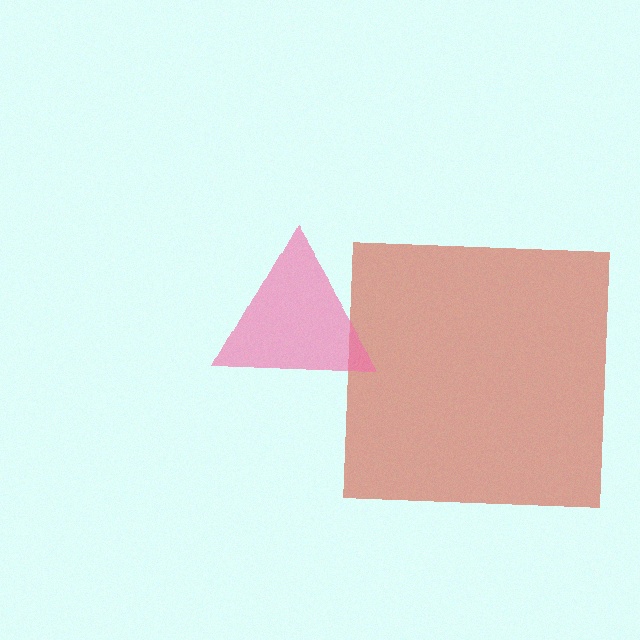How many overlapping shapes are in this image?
There are 2 overlapping shapes in the image.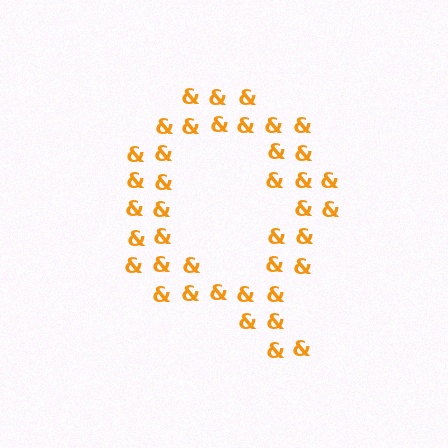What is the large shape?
The large shape is the letter Q.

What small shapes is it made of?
It is made of small ampersands.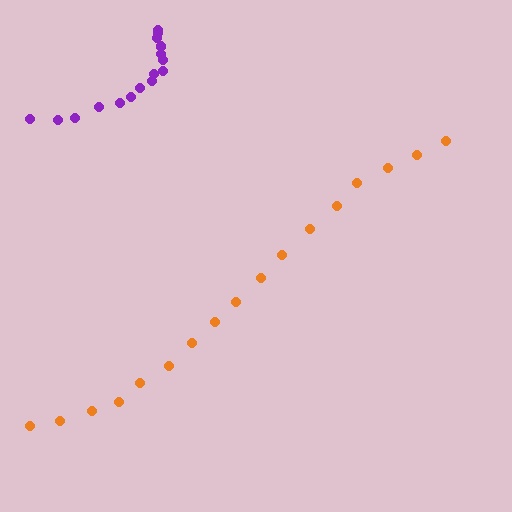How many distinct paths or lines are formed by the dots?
There are 2 distinct paths.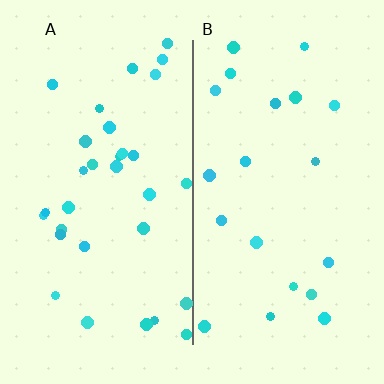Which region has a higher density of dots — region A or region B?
A (the left).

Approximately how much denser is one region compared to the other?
Approximately 1.6× — region A over region B.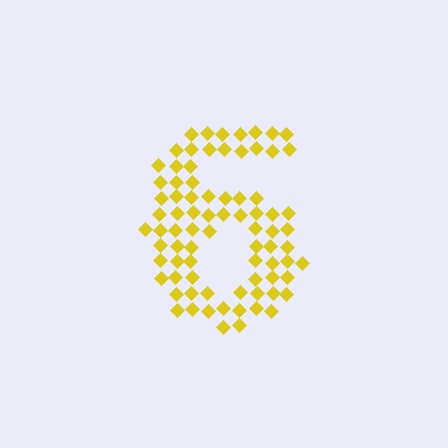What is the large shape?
The large shape is the digit 6.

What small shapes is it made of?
It is made of small diamonds.